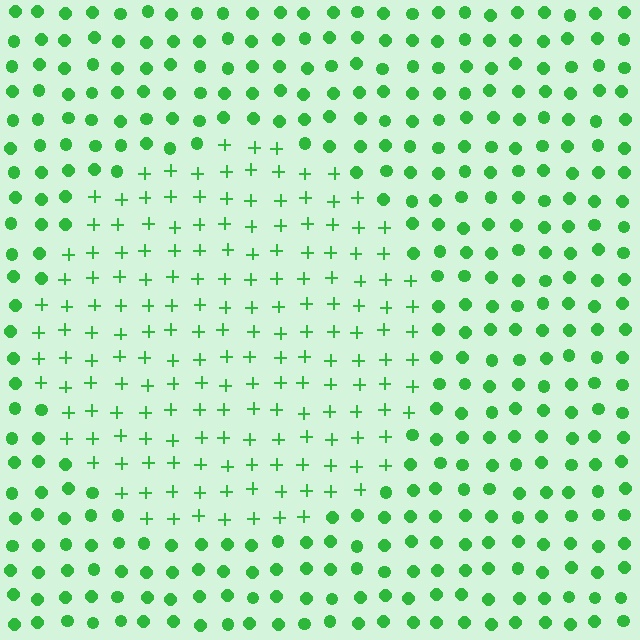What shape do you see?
I see a circle.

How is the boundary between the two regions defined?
The boundary is defined by a change in element shape: plus signs inside vs. circles outside. All elements share the same color and spacing.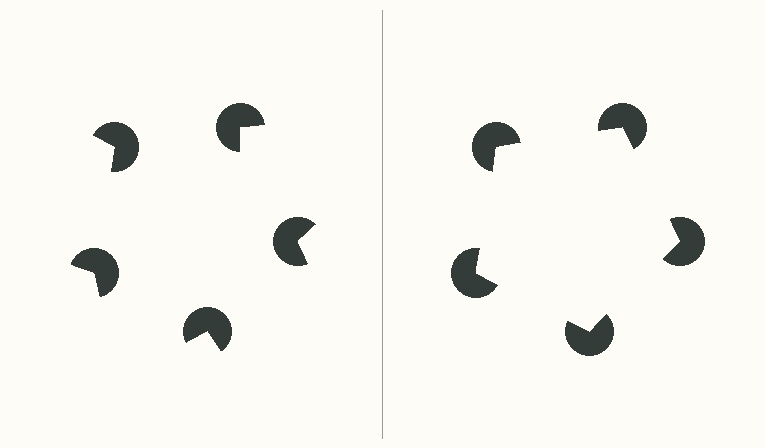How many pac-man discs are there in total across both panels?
10 — 5 on each side.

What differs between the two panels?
The pac-man discs are positioned identically on both sides; only the wedge orientations differ. On the right they align to a pentagon; on the left they are misaligned.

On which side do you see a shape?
An illusory pentagon appears on the right side. On the left side the wedge cuts are rotated, so no coherent shape forms.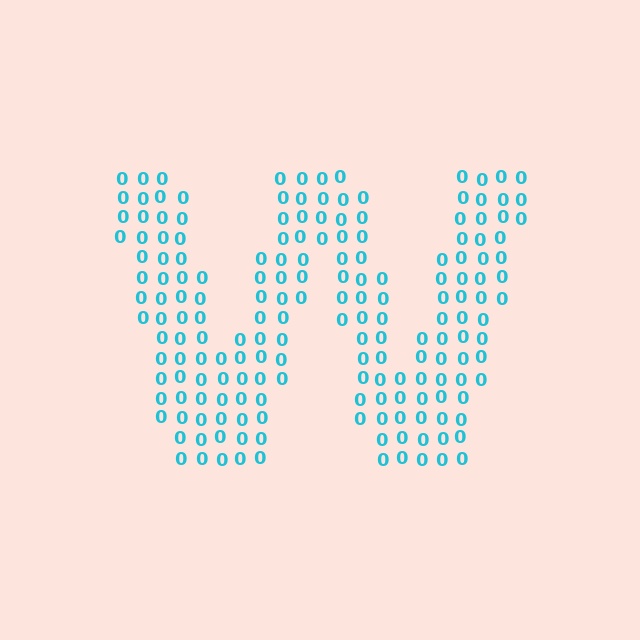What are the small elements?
The small elements are digit 0's.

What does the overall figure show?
The overall figure shows the letter W.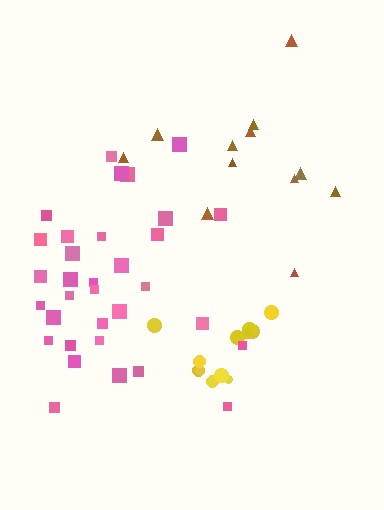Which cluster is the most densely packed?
Yellow.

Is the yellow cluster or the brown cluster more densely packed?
Yellow.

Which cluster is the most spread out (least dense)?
Brown.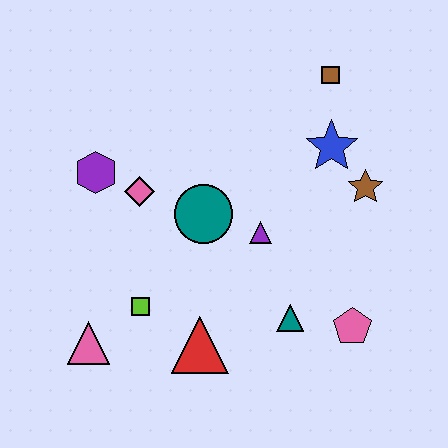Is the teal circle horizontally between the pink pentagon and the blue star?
No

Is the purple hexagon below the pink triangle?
No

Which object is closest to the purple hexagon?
The pink diamond is closest to the purple hexagon.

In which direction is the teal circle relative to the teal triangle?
The teal circle is above the teal triangle.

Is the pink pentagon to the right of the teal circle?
Yes